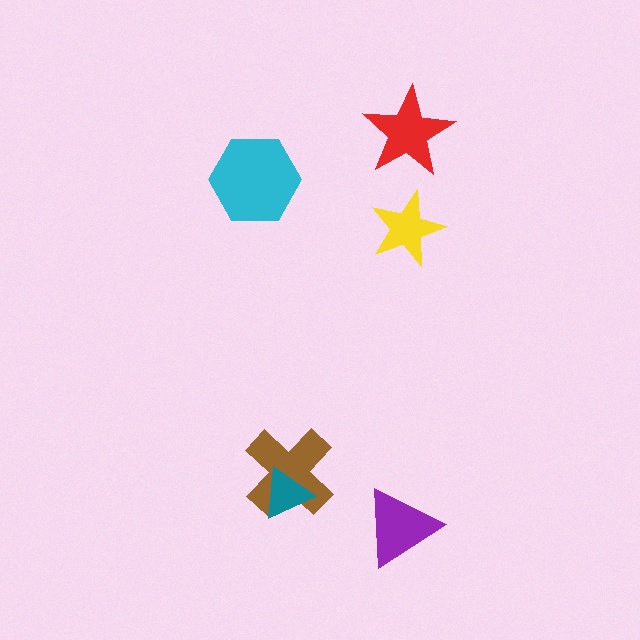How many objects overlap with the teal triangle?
1 object overlaps with the teal triangle.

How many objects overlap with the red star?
0 objects overlap with the red star.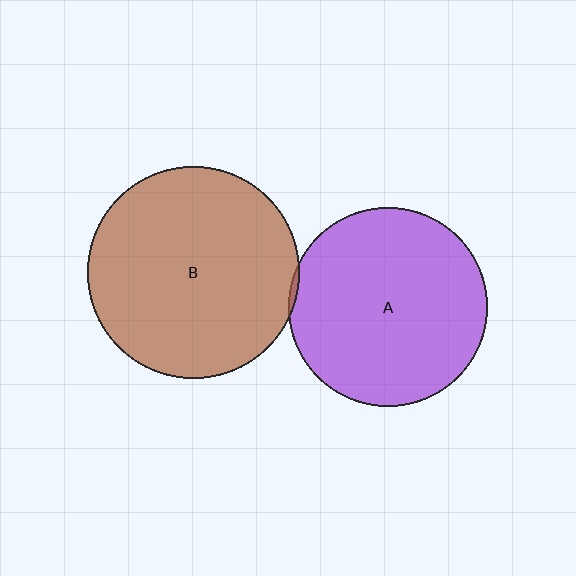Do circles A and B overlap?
Yes.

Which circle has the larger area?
Circle B (brown).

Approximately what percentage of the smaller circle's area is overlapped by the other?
Approximately 5%.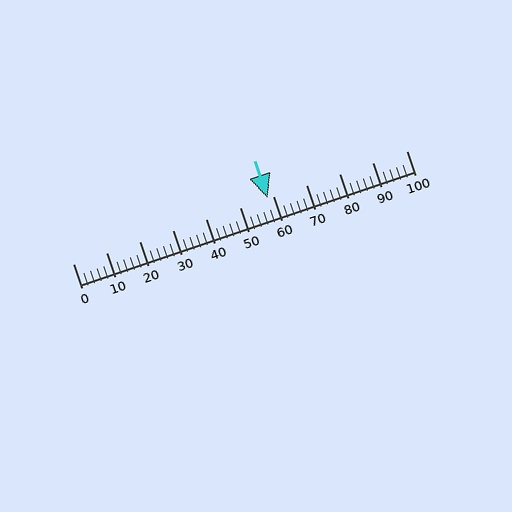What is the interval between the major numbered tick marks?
The major tick marks are spaced 10 units apart.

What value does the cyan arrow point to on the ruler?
The cyan arrow points to approximately 58.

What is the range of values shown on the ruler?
The ruler shows values from 0 to 100.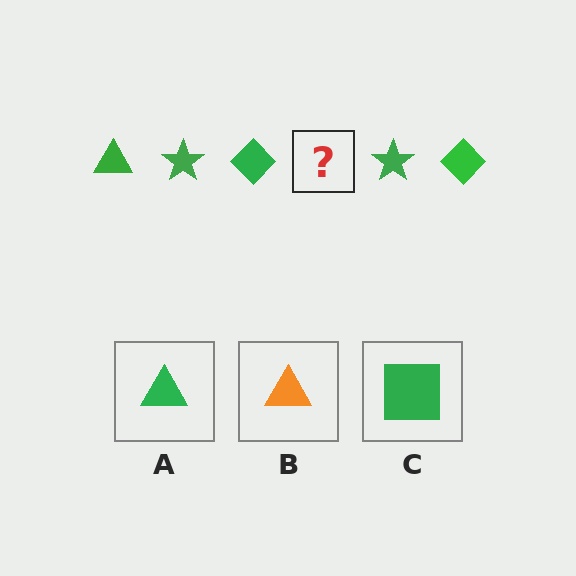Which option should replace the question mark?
Option A.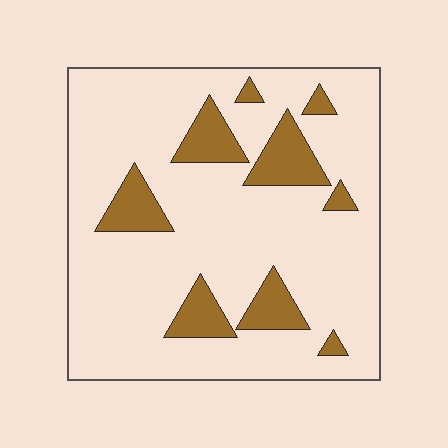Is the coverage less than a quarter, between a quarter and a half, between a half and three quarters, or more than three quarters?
Less than a quarter.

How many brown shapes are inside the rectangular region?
9.